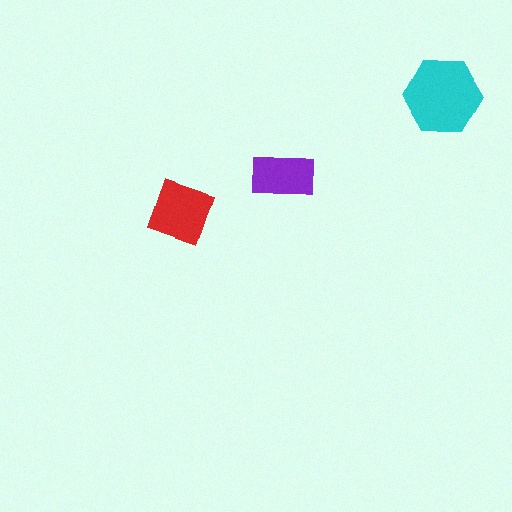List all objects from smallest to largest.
The purple rectangle, the red diamond, the cyan hexagon.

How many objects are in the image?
There are 3 objects in the image.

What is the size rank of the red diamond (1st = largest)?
2nd.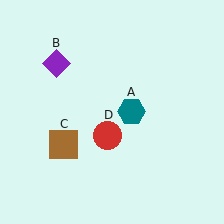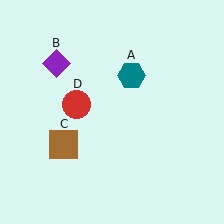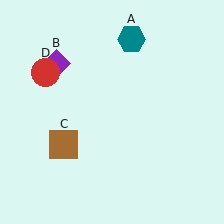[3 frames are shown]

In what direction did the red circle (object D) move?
The red circle (object D) moved up and to the left.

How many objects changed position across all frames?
2 objects changed position: teal hexagon (object A), red circle (object D).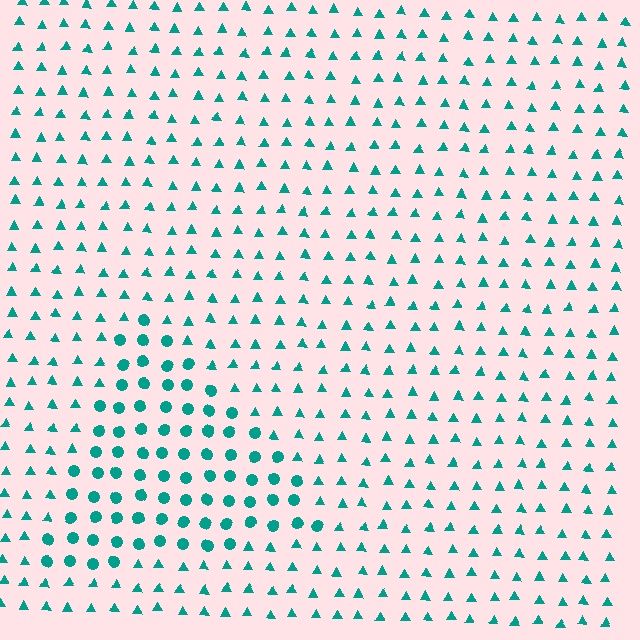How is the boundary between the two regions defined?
The boundary is defined by a change in element shape: circles inside vs. triangles outside. All elements share the same color and spacing.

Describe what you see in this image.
The image is filled with small teal elements arranged in a uniform grid. A triangle-shaped region contains circles, while the surrounding area contains triangles. The boundary is defined purely by the change in element shape.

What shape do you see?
I see a triangle.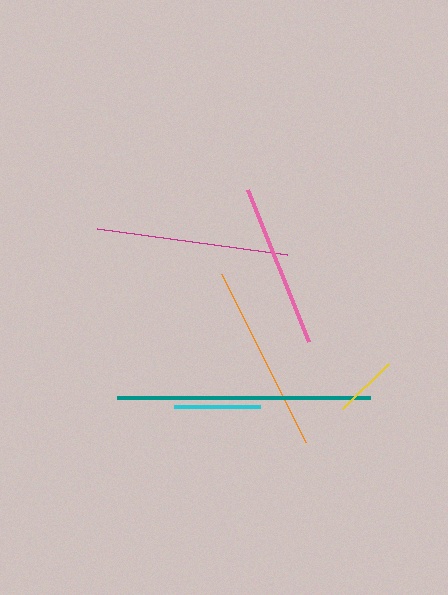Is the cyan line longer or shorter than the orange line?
The orange line is longer than the cyan line.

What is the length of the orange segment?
The orange segment is approximately 188 pixels long.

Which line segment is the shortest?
The yellow line is the shortest at approximately 64 pixels.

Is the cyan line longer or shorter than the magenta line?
The magenta line is longer than the cyan line.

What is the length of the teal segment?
The teal segment is approximately 253 pixels long.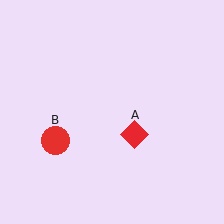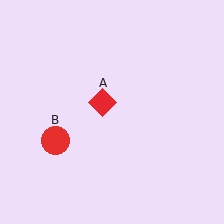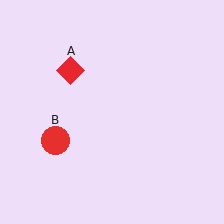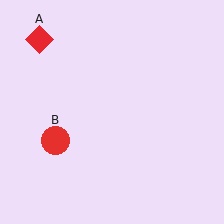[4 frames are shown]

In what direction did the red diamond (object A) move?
The red diamond (object A) moved up and to the left.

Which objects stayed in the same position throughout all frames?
Red circle (object B) remained stationary.